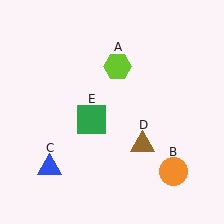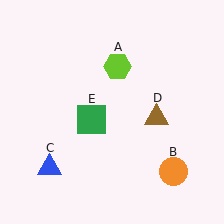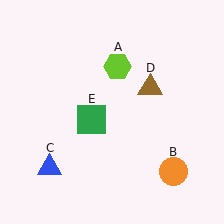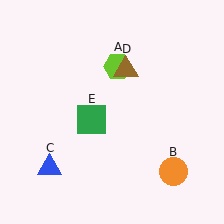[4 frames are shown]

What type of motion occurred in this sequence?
The brown triangle (object D) rotated counterclockwise around the center of the scene.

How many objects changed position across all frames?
1 object changed position: brown triangle (object D).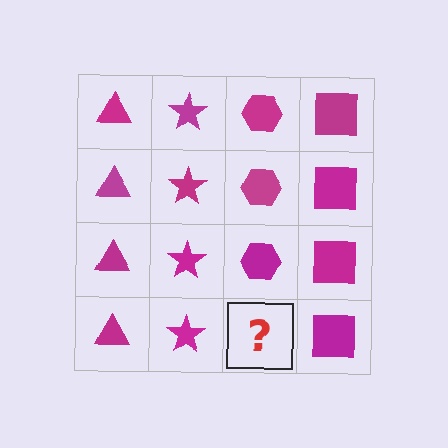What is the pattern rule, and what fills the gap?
The rule is that each column has a consistent shape. The gap should be filled with a magenta hexagon.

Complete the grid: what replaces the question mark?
The question mark should be replaced with a magenta hexagon.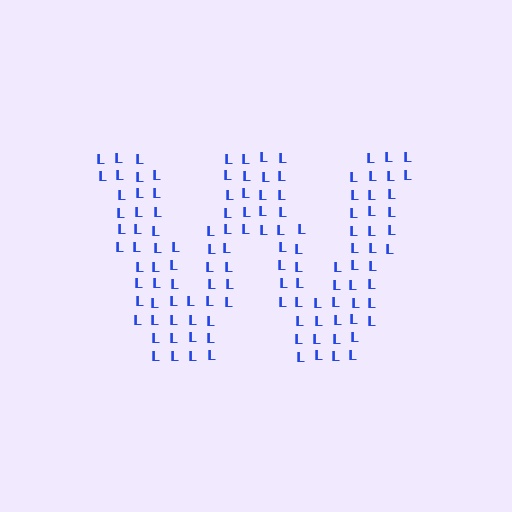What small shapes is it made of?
It is made of small letter L's.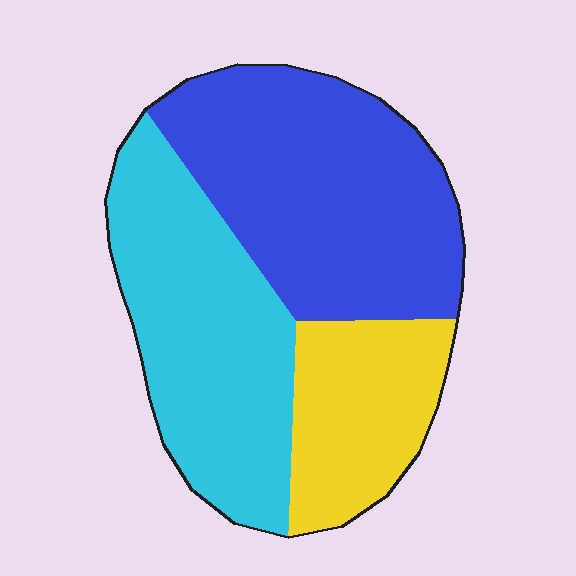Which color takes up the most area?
Blue, at roughly 45%.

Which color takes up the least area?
Yellow, at roughly 20%.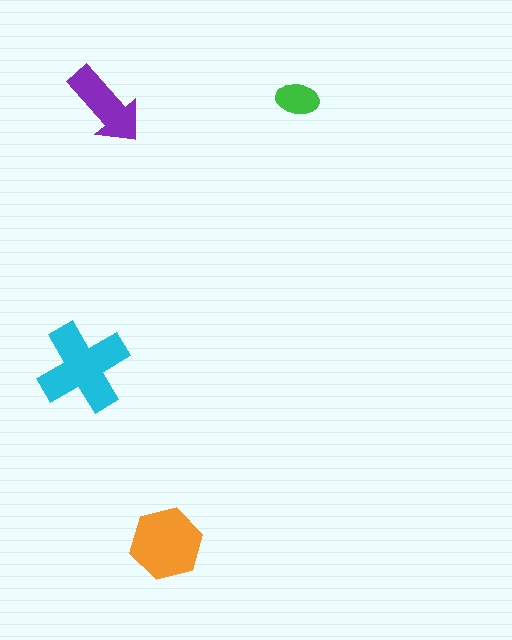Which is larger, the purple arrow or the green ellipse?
The purple arrow.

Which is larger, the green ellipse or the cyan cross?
The cyan cross.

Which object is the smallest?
The green ellipse.